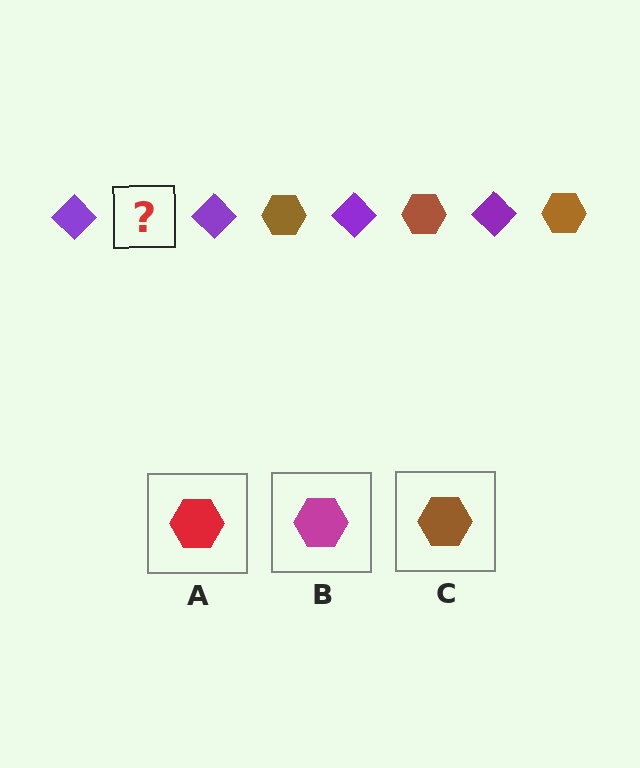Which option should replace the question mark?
Option C.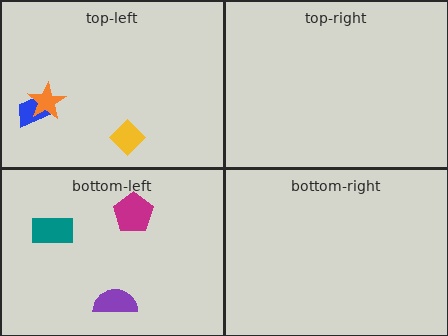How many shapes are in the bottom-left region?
3.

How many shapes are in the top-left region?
3.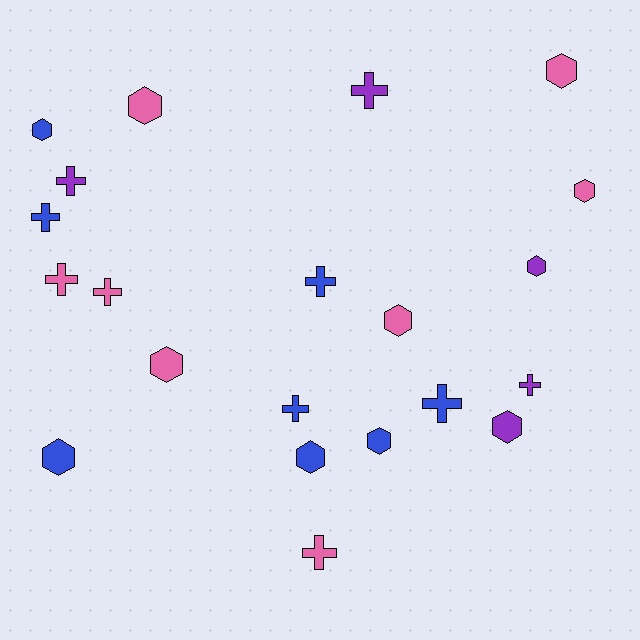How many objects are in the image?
There are 21 objects.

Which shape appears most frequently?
Hexagon, with 11 objects.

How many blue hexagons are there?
There are 4 blue hexagons.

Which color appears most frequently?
Blue, with 8 objects.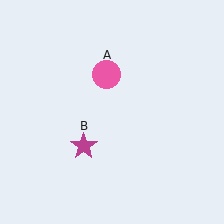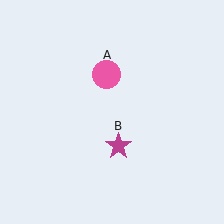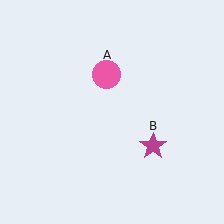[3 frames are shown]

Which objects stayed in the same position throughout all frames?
Pink circle (object A) remained stationary.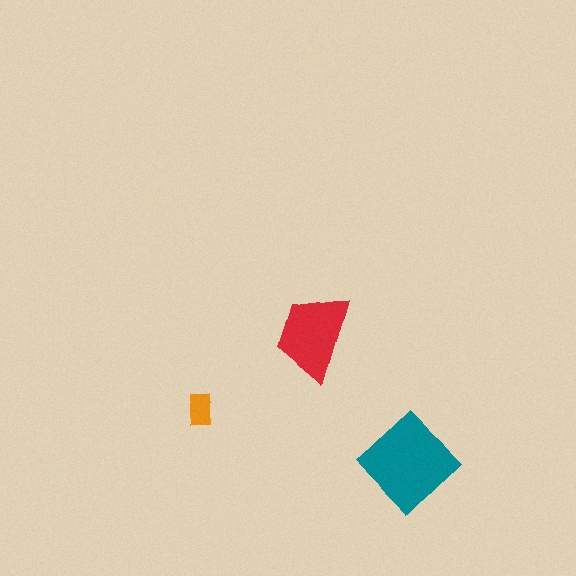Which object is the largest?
The teal diamond.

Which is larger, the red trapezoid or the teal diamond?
The teal diamond.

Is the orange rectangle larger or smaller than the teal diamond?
Smaller.